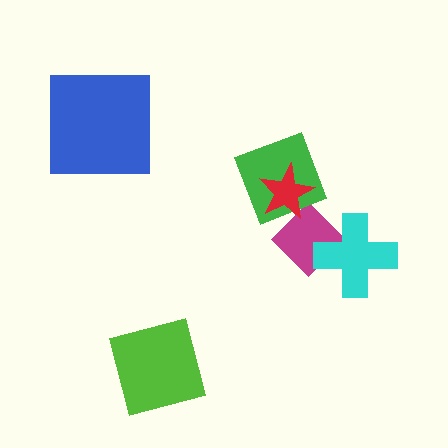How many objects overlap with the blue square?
0 objects overlap with the blue square.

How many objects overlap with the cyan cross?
1 object overlaps with the cyan cross.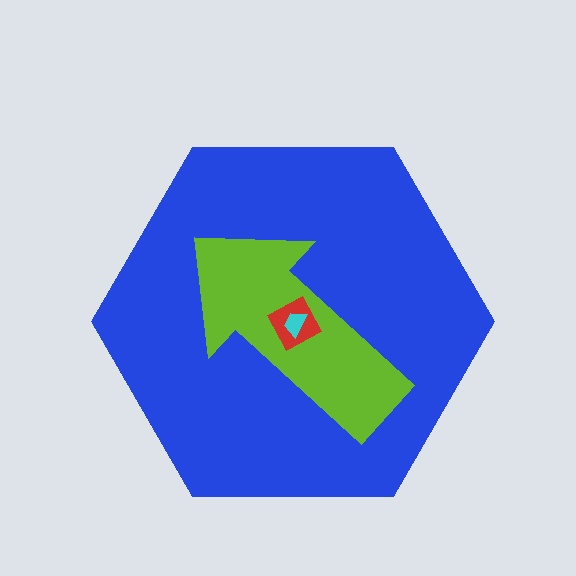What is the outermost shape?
The blue hexagon.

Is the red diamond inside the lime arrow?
Yes.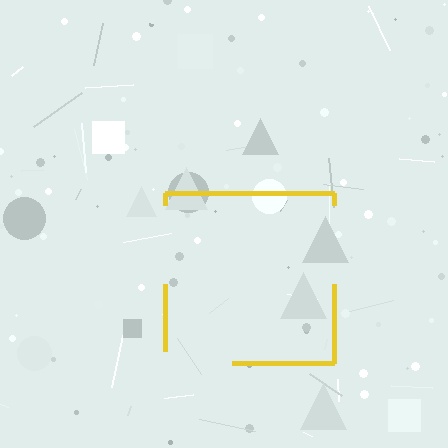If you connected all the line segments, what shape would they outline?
They would outline a square.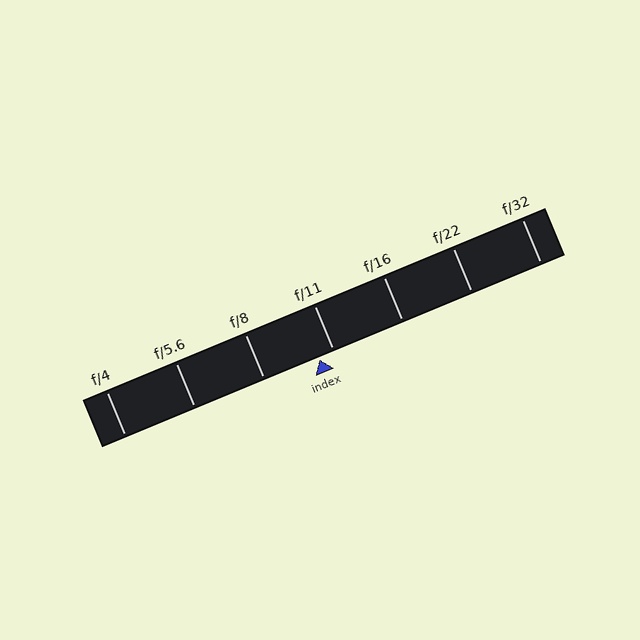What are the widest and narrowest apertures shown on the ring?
The widest aperture shown is f/4 and the narrowest is f/32.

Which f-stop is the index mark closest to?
The index mark is closest to f/11.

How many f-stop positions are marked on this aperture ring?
There are 7 f-stop positions marked.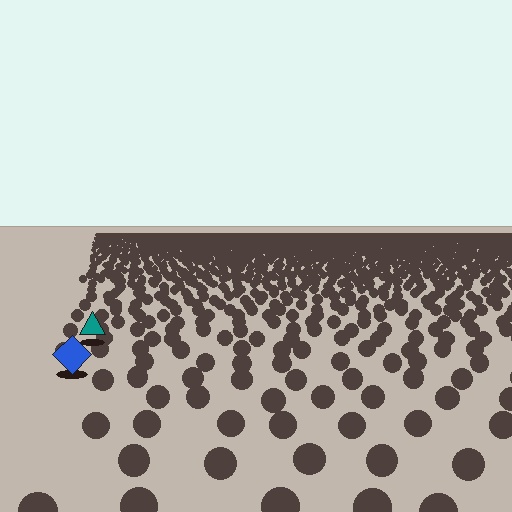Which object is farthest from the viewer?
The teal triangle is farthest from the viewer. It appears smaller and the ground texture around it is denser.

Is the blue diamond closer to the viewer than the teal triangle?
Yes. The blue diamond is closer — you can tell from the texture gradient: the ground texture is coarser near it.